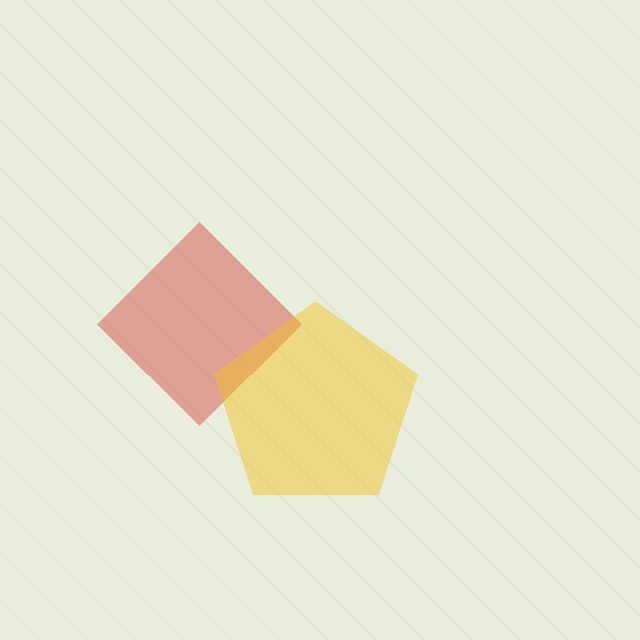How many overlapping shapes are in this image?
There are 2 overlapping shapes in the image.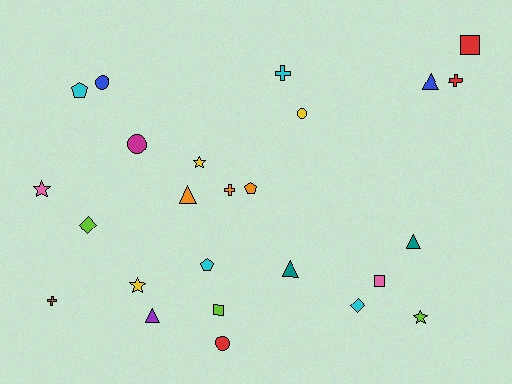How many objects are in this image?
There are 25 objects.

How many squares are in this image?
There are 3 squares.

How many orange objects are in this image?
There are 3 orange objects.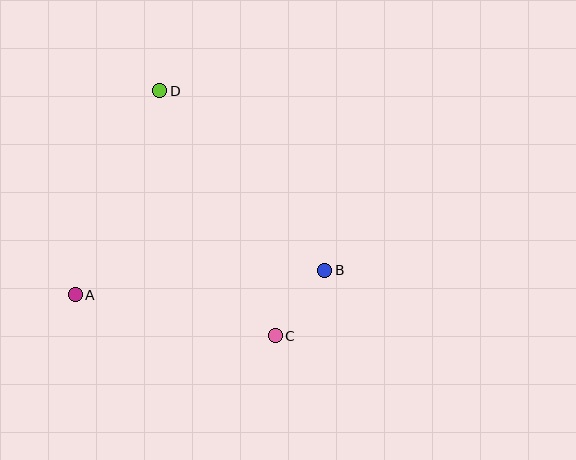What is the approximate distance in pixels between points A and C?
The distance between A and C is approximately 204 pixels.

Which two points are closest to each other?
Points B and C are closest to each other.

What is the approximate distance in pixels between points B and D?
The distance between B and D is approximately 244 pixels.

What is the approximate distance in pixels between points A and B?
The distance between A and B is approximately 251 pixels.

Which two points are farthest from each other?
Points C and D are farthest from each other.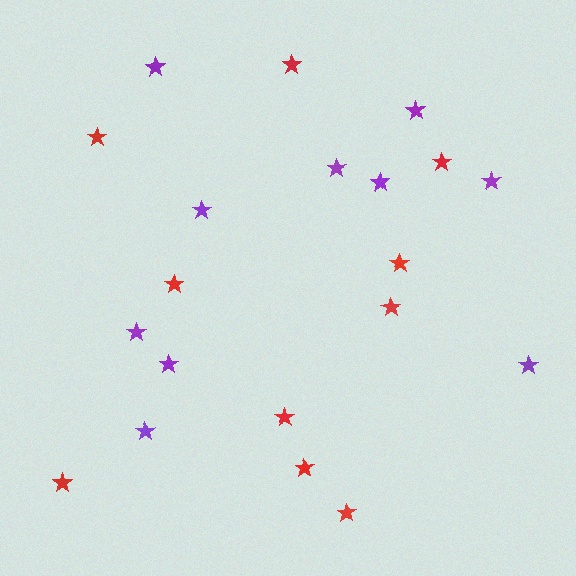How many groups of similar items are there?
There are 2 groups: one group of red stars (10) and one group of purple stars (10).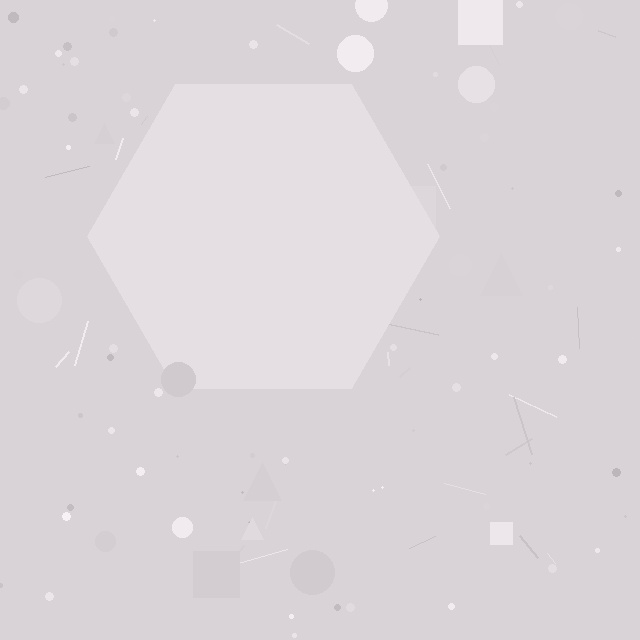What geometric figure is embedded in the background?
A hexagon is embedded in the background.